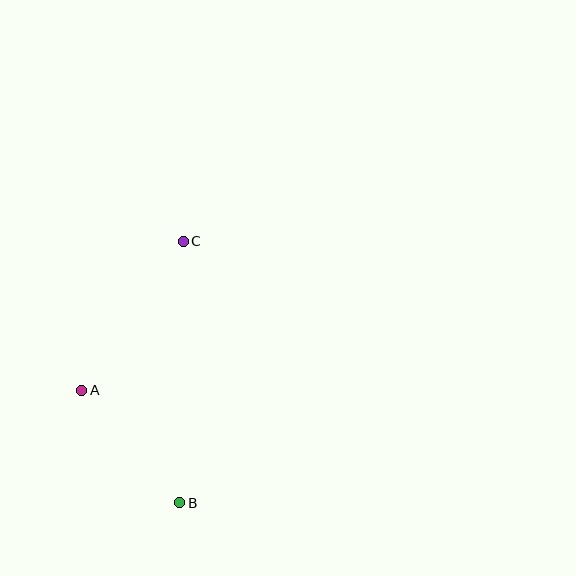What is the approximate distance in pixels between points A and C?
The distance between A and C is approximately 180 pixels.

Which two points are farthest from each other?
Points B and C are farthest from each other.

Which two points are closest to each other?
Points A and B are closest to each other.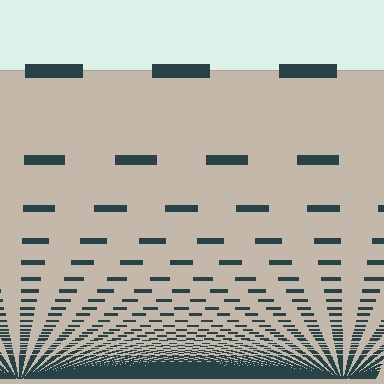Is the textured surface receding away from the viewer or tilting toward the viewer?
The surface appears to tilt toward the viewer. Texture elements get larger and sparser toward the top.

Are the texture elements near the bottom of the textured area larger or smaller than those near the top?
Smaller. The gradient is inverted — elements near the bottom are smaller and denser.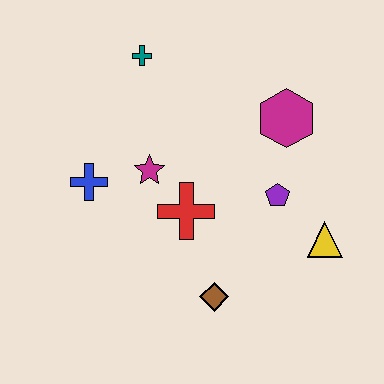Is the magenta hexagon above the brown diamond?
Yes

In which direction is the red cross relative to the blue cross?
The red cross is to the right of the blue cross.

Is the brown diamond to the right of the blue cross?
Yes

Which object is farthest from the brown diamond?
The teal cross is farthest from the brown diamond.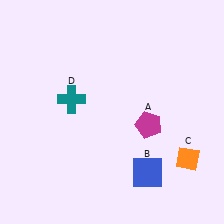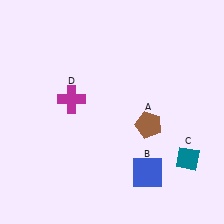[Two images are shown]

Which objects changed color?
A changed from magenta to brown. C changed from orange to teal. D changed from teal to magenta.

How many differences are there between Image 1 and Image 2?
There are 3 differences between the two images.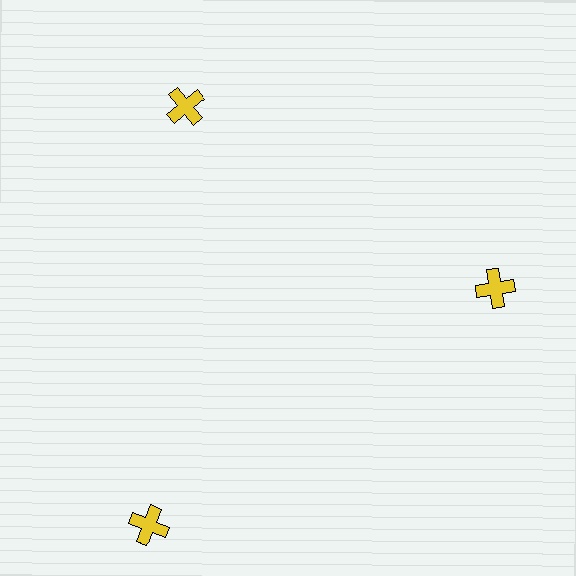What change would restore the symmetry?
The symmetry would be restored by moving it inward, back onto the ring so that all 3 crosses sit at equal angles and equal distance from the center.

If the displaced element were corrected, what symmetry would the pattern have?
It would have 3-fold rotational symmetry — the pattern would map onto itself every 120 degrees.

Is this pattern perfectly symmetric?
No. The 3 yellow crosses are arranged in a ring, but one element near the 7 o'clock position is pushed outward from the center, breaking the 3-fold rotational symmetry.